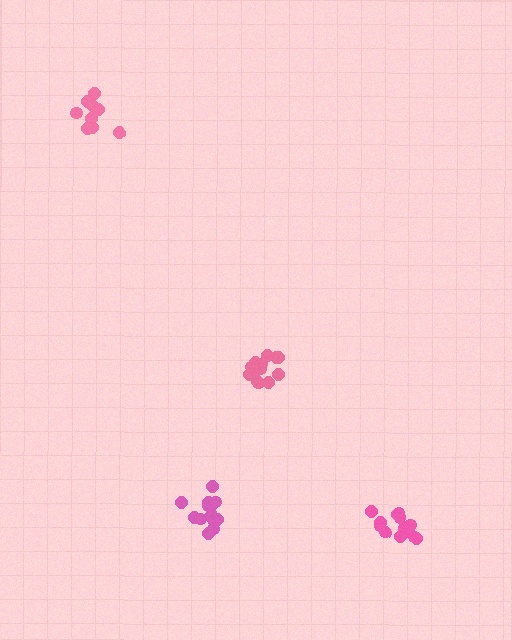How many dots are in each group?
Group 1: 15 dots, Group 2: 14 dots, Group 3: 9 dots, Group 4: 13 dots (51 total).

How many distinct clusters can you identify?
There are 4 distinct clusters.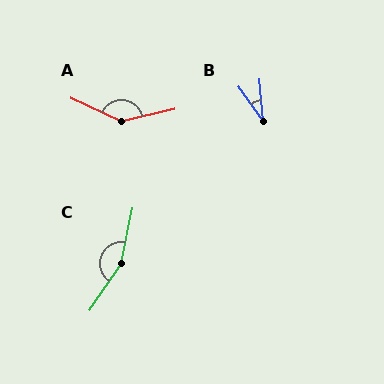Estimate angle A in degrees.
Approximately 142 degrees.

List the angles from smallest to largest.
B (31°), A (142°), C (158°).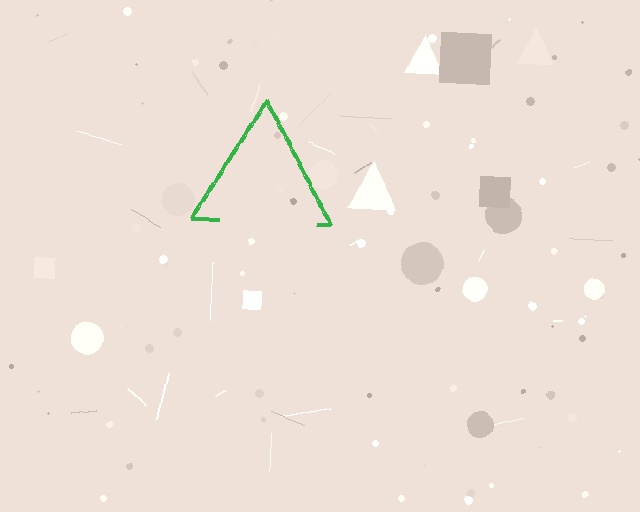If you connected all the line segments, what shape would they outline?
They would outline a triangle.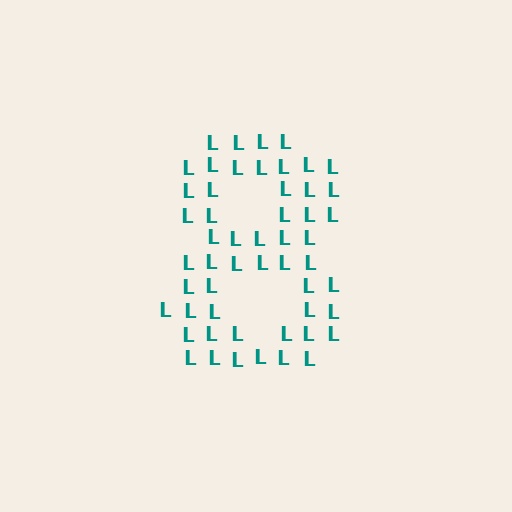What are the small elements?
The small elements are letter L's.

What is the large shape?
The large shape is the digit 8.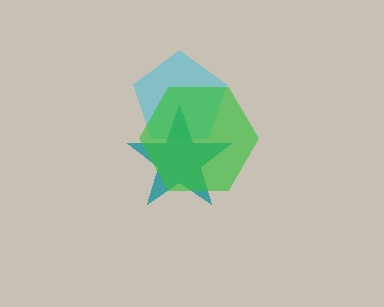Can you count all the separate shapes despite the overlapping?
Yes, there are 3 separate shapes.